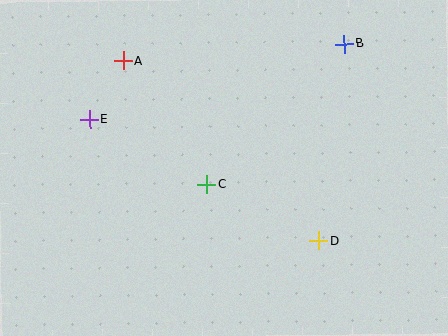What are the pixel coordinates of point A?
Point A is at (123, 61).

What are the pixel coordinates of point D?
Point D is at (319, 241).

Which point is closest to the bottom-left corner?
Point E is closest to the bottom-left corner.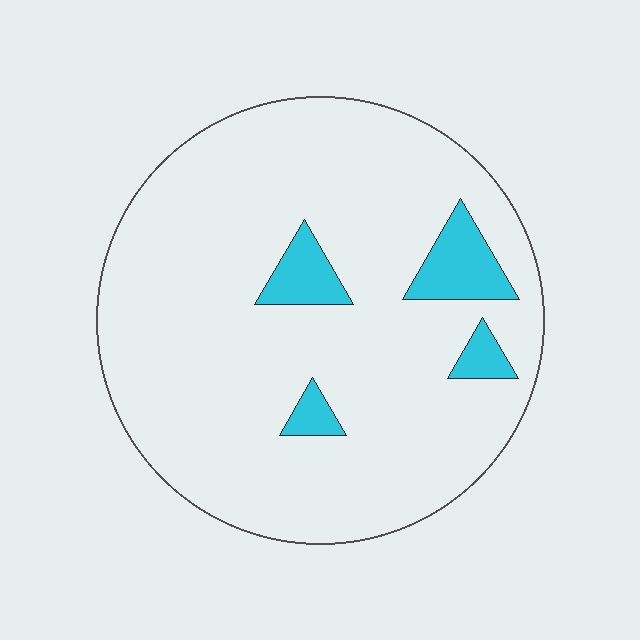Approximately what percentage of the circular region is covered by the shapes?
Approximately 10%.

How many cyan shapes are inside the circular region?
4.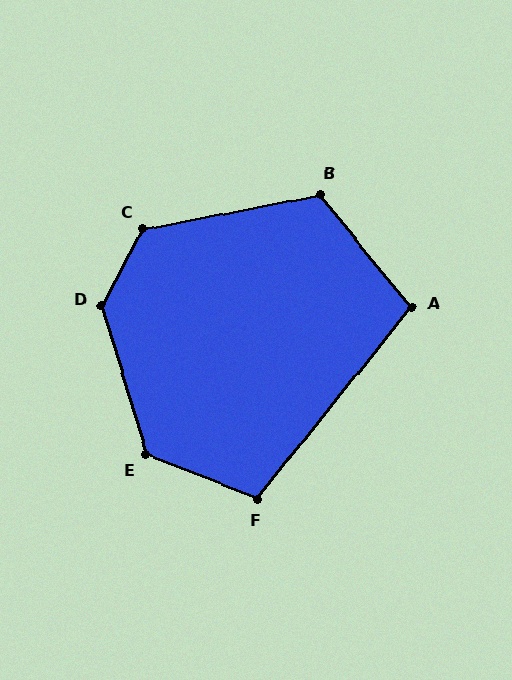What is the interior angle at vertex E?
Approximately 129 degrees (obtuse).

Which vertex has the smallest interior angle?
A, at approximately 102 degrees.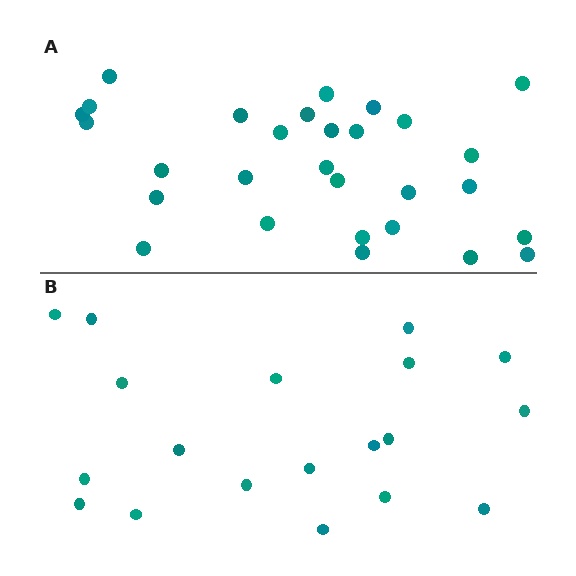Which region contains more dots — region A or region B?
Region A (the top region) has more dots.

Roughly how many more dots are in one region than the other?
Region A has roughly 10 or so more dots than region B.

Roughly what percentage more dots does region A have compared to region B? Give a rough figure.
About 55% more.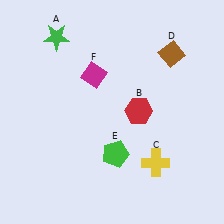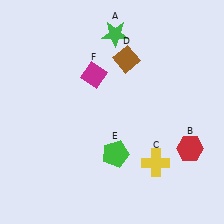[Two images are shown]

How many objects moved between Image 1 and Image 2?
3 objects moved between the two images.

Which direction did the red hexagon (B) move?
The red hexagon (B) moved right.